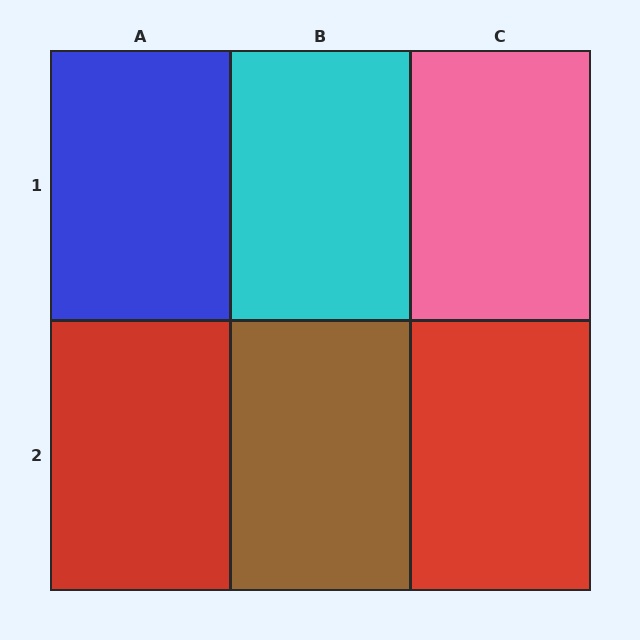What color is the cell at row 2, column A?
Red.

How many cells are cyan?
1 cell is cyan.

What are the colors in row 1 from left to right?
Blue, cyan, pink.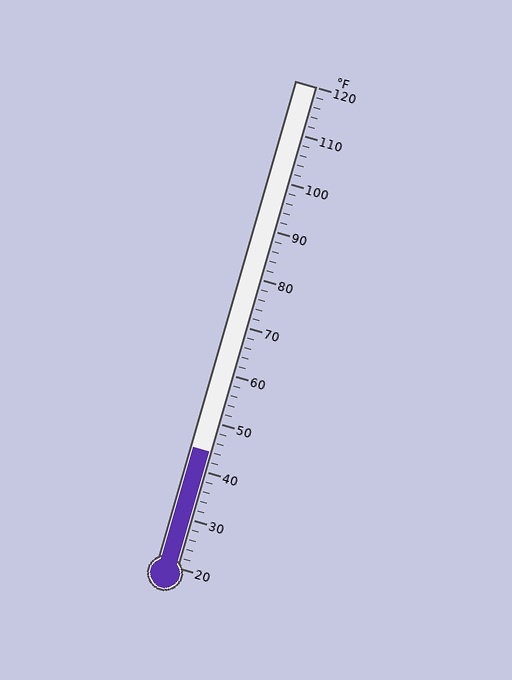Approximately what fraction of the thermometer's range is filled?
The thermometer is filled to approximately 25% of its range.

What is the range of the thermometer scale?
The thermometer scale ranges from 20°F to 120°F.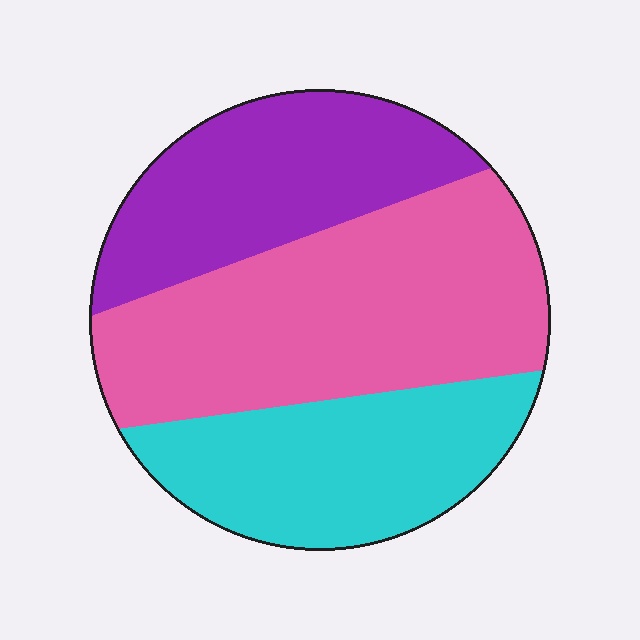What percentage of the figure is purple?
Purple takes up between a quarter and a half of the figure.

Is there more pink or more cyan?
Pink.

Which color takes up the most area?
Pink, at roughly 45%.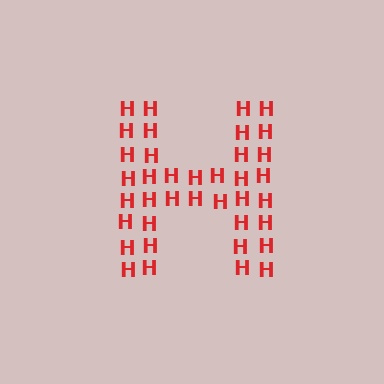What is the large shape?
The large shape is the letter H.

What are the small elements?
The small elements are letter H's.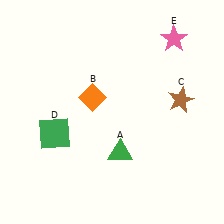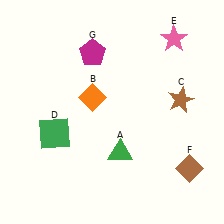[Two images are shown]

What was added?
A brown diamond (F), a magenta pentagon (G) were added in Image 2.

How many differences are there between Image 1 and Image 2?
There are 2 differences between the two images.